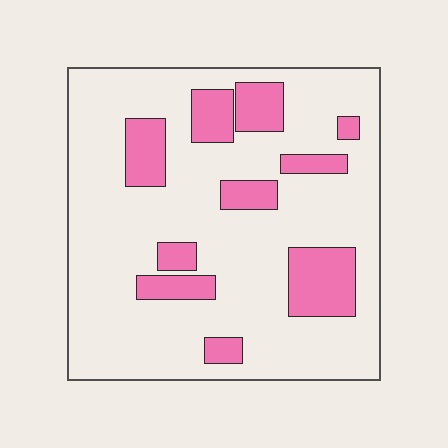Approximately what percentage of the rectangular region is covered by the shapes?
Approximately 20%.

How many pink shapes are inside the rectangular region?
10.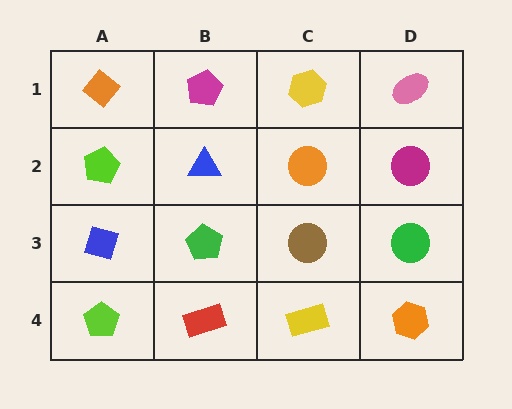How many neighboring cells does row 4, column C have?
3.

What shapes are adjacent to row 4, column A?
A blue diamond (row 3, column A), a red rectangle (row 4, column B).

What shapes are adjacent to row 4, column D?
A green circle (row 3, column D), a yellow rectangle (row 4, column C).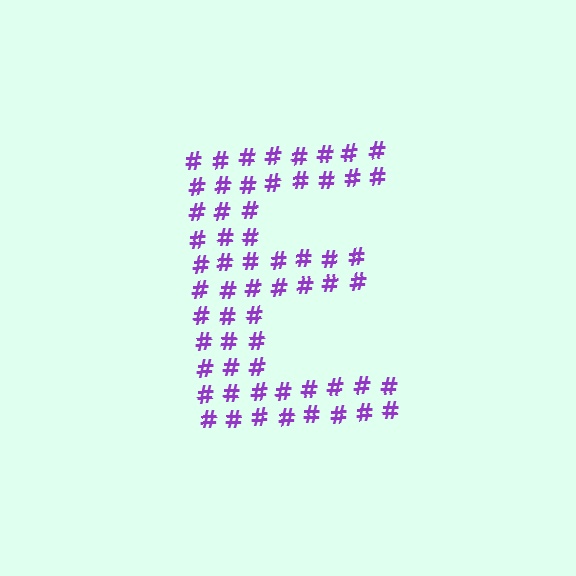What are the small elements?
The small elements are hash symbols.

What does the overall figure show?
The overall figure shows the letter E.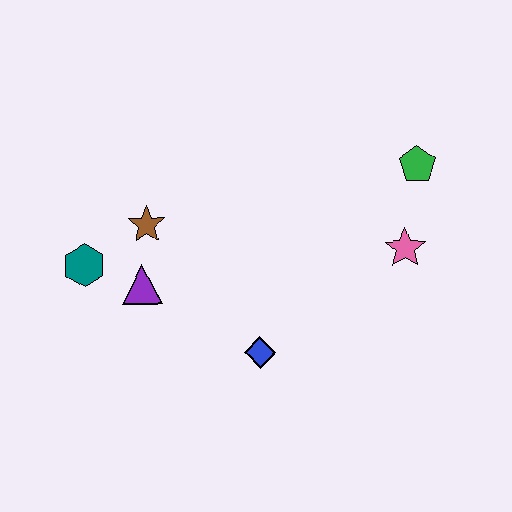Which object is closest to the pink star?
The green pentagon is closest to the pink star.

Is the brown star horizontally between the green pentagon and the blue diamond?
No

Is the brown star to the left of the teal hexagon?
No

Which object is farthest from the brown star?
The green pentagon is farthest from the brown star.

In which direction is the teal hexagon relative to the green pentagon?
The teal hexagon is to the left of the green pentagon.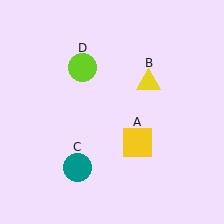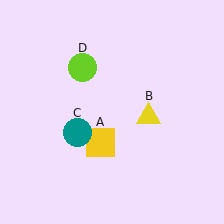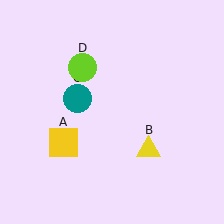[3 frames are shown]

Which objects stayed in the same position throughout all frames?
Lime circle (object D) remained stationary.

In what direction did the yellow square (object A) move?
The yellow square (object A) moved left.